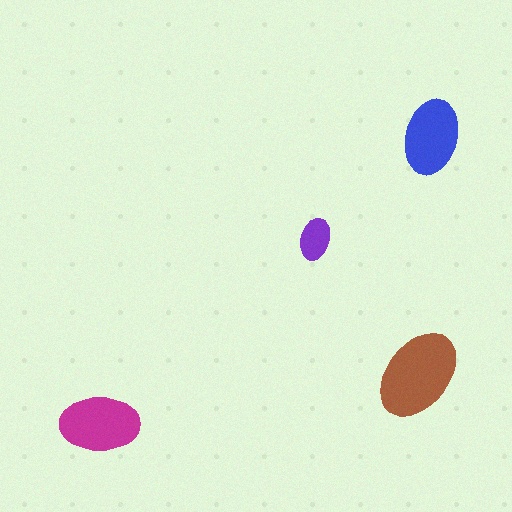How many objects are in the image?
There are 4 objects in the image.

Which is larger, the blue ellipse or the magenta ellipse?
The magenta one.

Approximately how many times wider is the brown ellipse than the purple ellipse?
About 2 times wider.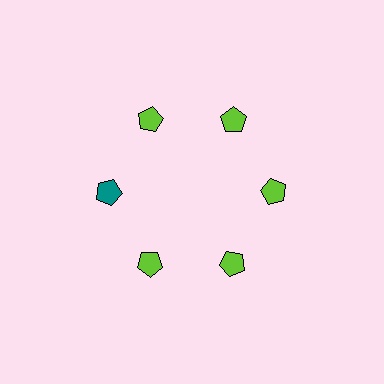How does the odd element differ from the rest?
It has a different color: teal instead of lime.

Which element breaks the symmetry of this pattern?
The teal pentagon at roughly the 9 o'clock position breaks the symmetry. All other shapes are lime pentagons.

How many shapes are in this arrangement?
There are 6 shapes arranged in a ring pattern.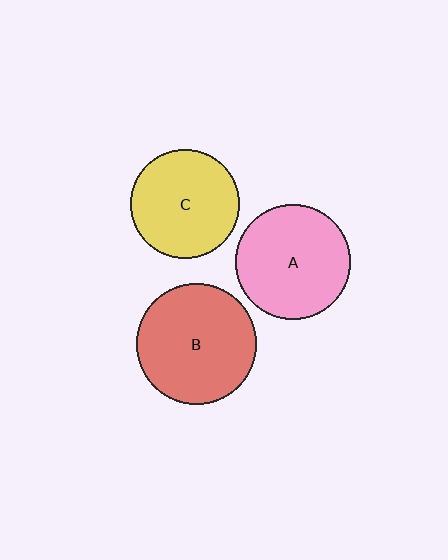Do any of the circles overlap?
No, none of the circles overlap.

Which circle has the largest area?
Circle B (red).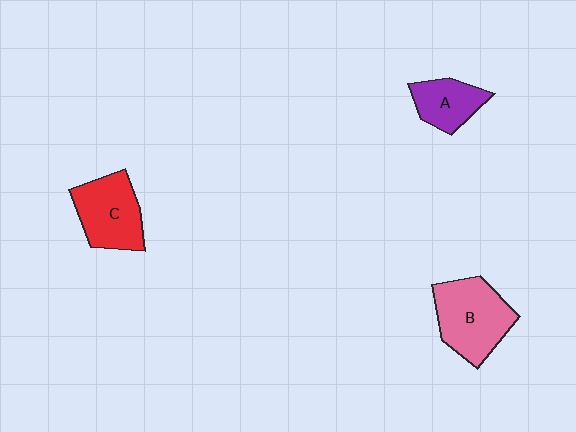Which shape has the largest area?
Shape B (pink).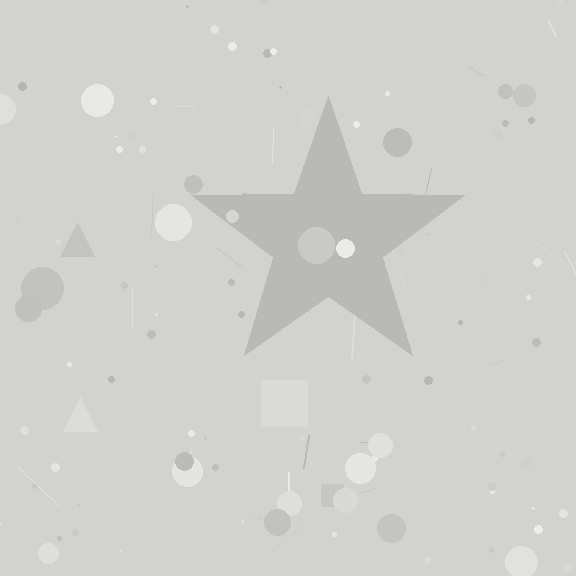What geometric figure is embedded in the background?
A star is embedded in the background.